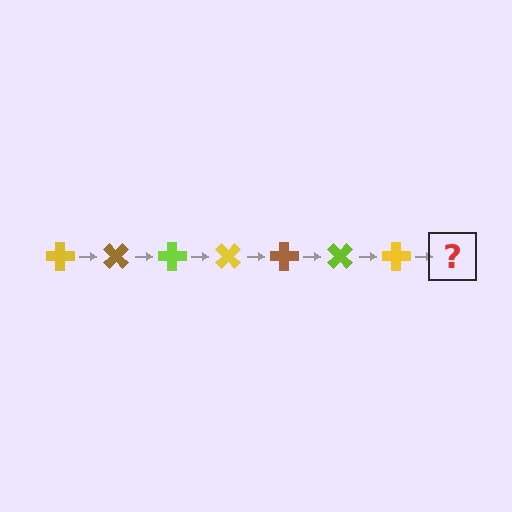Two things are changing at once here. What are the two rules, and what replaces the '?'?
The two rules are that it rotates 45 degrees each step and the color cycles through yellow, brown, and lime. The '?' should be a brown cross, rotated 315 degrees from the start.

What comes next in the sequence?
The next element should be a brown cross, rotated 315 degrees from the start.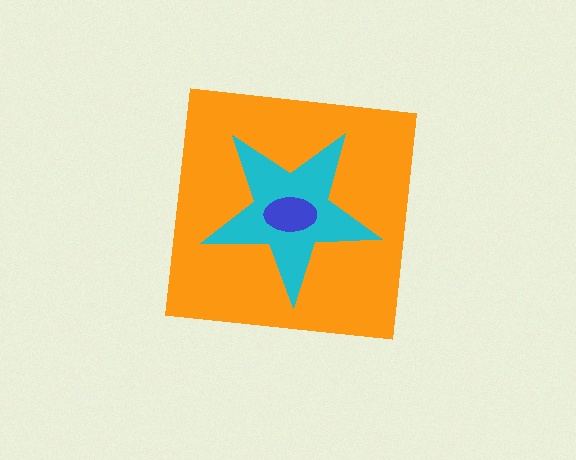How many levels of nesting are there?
3.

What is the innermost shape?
The blue ellipse.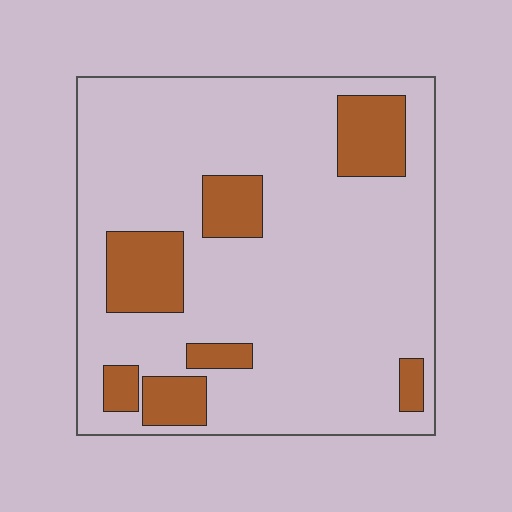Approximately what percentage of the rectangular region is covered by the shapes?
Approximately 20%.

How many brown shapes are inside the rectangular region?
7.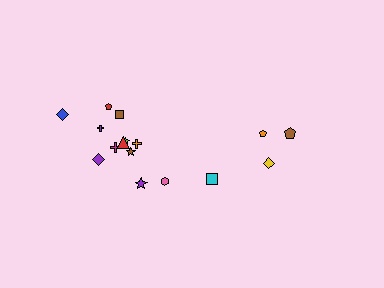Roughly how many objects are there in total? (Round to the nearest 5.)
Roughly 15 objects in total.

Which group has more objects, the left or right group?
The left group.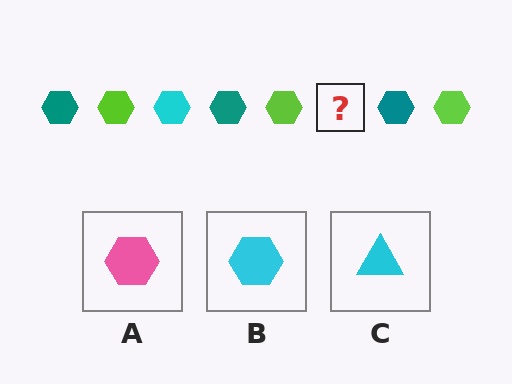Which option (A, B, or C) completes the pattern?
B.